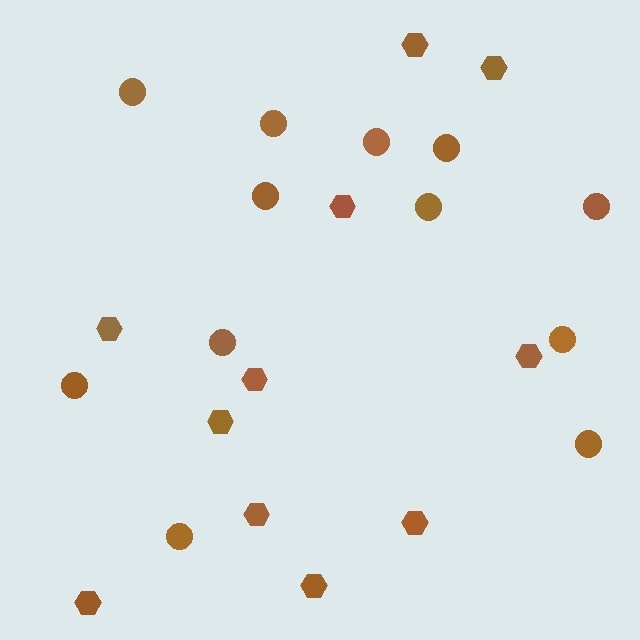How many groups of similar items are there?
There are 2 groups: one group of hexagons (11) and one group of circles (12).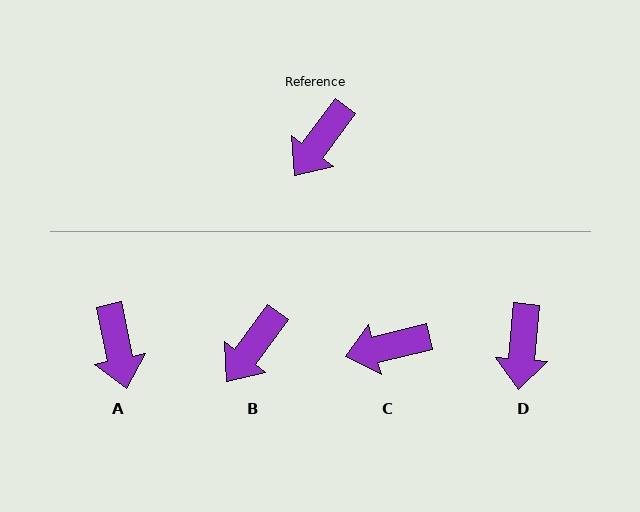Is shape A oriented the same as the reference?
No, it is off by about 48 degrees.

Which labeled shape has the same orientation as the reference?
B.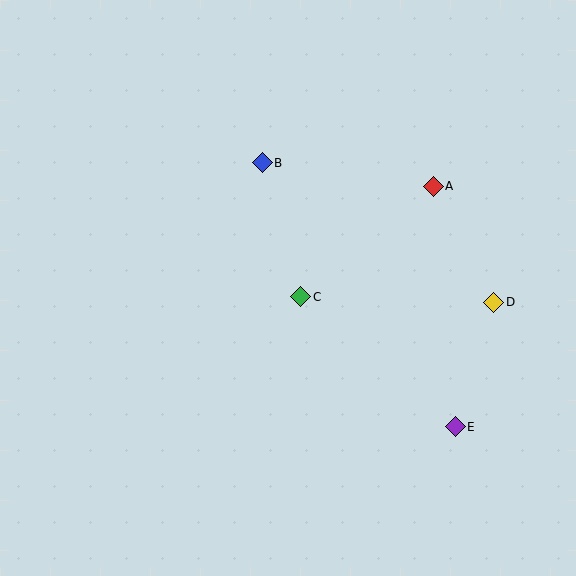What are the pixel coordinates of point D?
Point D is at (494, 302).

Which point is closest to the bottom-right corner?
Point E is closest to the bottom-right corner.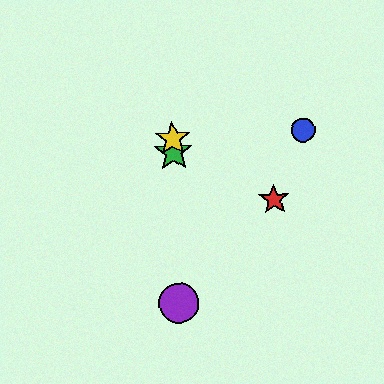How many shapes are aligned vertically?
3 shapes (the green star, the yellow star, the purple circle) are aligned vertically.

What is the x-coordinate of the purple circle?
The purple circle is at x≈179.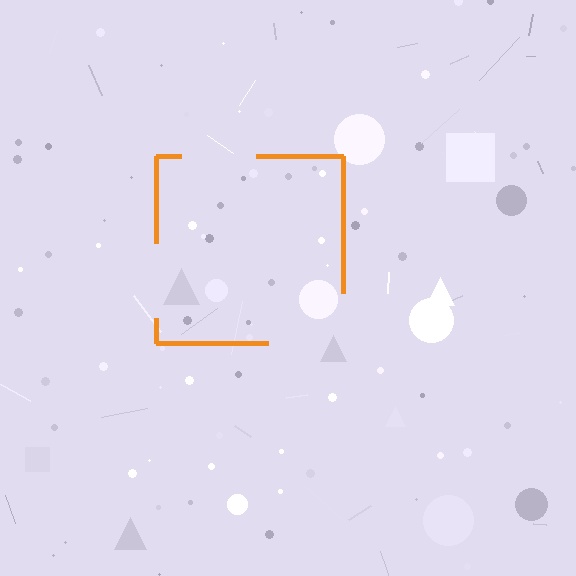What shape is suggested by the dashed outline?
The dashed outline suggests a square.